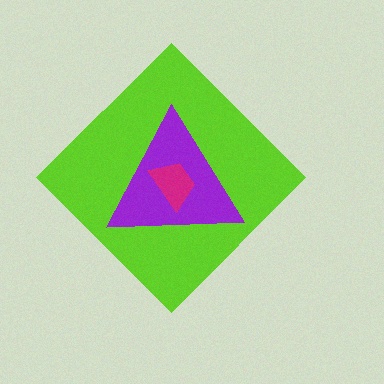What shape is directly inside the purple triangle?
The magenta trapezoid.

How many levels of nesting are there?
3.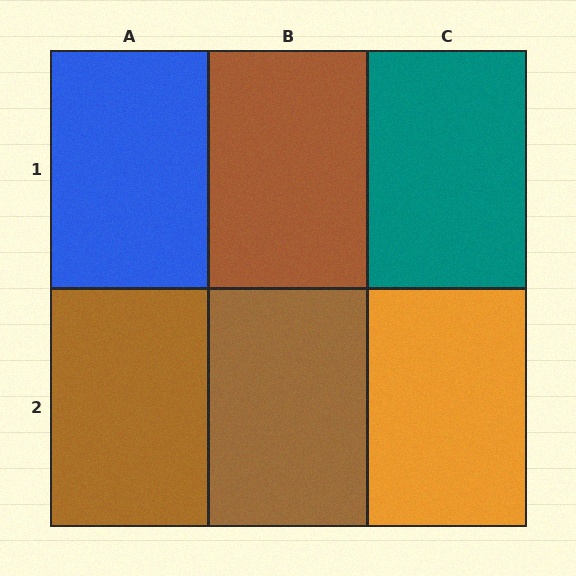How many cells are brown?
3 cells are brown.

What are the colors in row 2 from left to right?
Brown, brown, orange.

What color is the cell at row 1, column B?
Brown.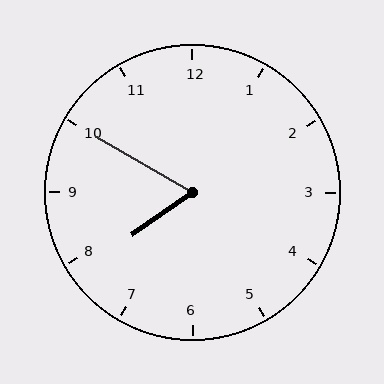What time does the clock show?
7:50.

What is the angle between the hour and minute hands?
Approximately 65 degrees.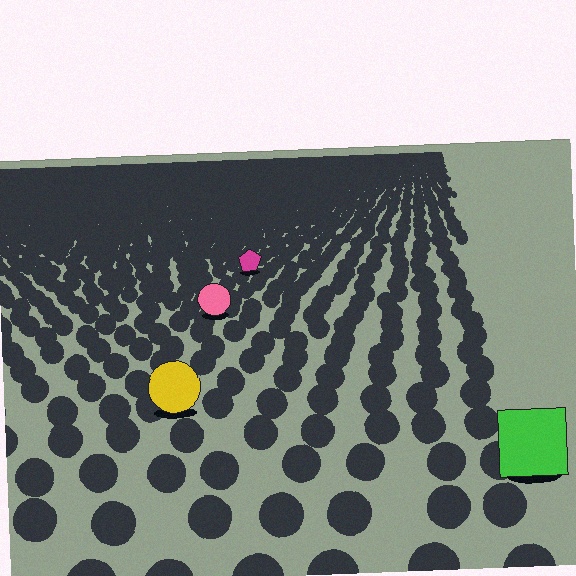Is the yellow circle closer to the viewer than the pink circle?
Yes. The yellow circle is closer — you can tell from the texture gradient: the ground texture is coarser near it.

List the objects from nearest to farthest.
From nearest to farthest: the green square, the yellow circle, the pink circle, the magenta pentagon.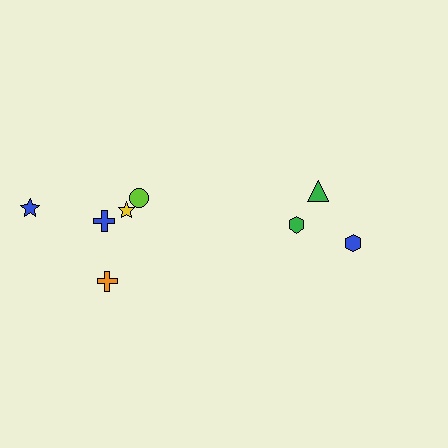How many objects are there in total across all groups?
There are 8 objects.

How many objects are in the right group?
There are 3 objects.